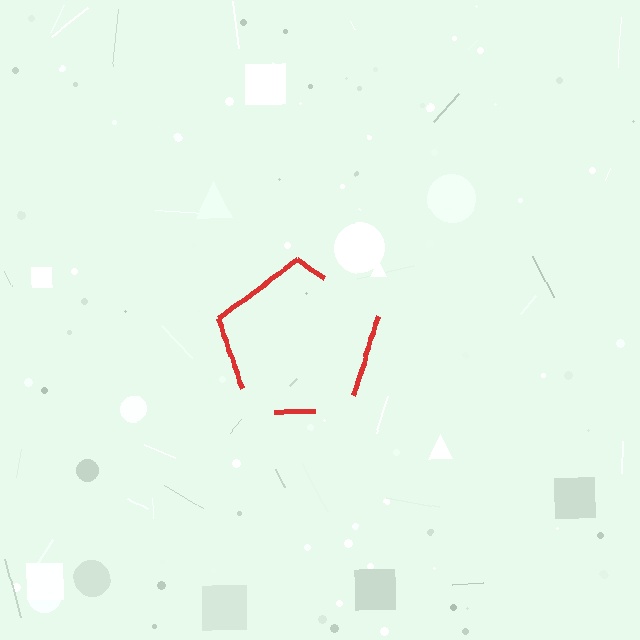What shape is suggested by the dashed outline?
The dashed outline suggests a pentagon.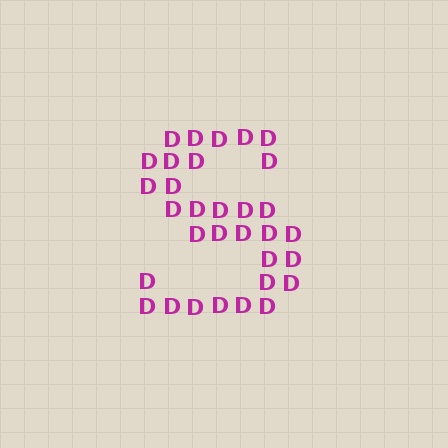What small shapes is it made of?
It is made of small letter D's.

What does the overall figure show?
The overall figure shows the letter S.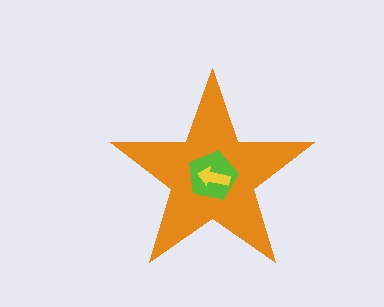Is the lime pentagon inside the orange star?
Yes.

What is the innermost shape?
The yellow arrow.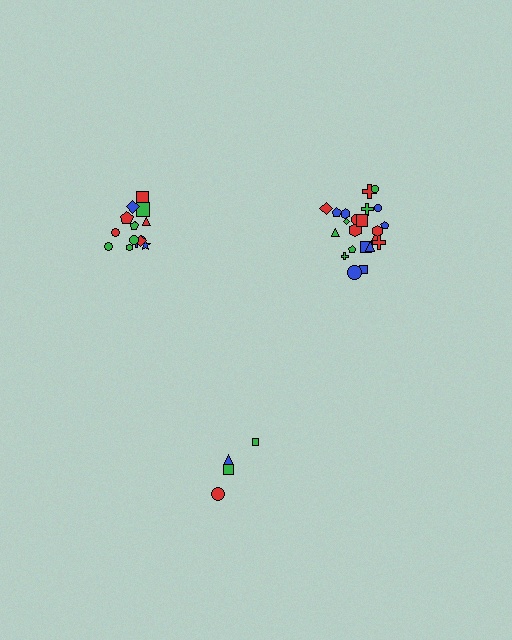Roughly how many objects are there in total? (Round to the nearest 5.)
Roughly 40 objects in total.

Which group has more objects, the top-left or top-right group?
The top-right group.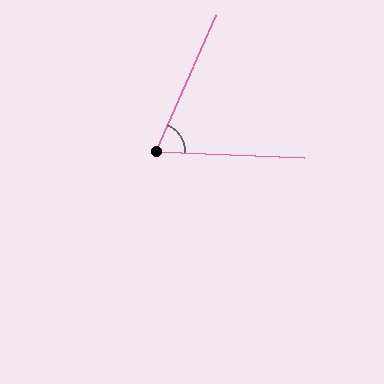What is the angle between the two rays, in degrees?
Approximately 69 degrees.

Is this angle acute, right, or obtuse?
It is acute.